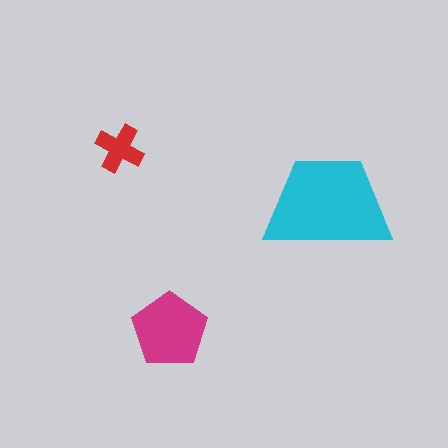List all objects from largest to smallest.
The cyan trapezoid, the magenta pentagon, the red cross.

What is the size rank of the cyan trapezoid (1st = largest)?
1st.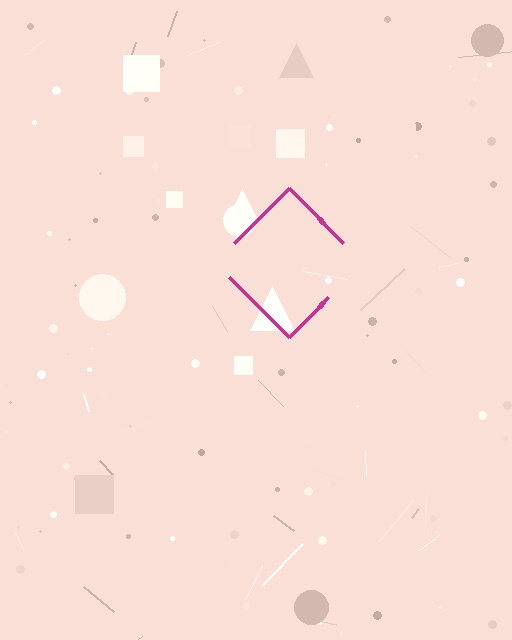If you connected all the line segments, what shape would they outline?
They would outline a diamond.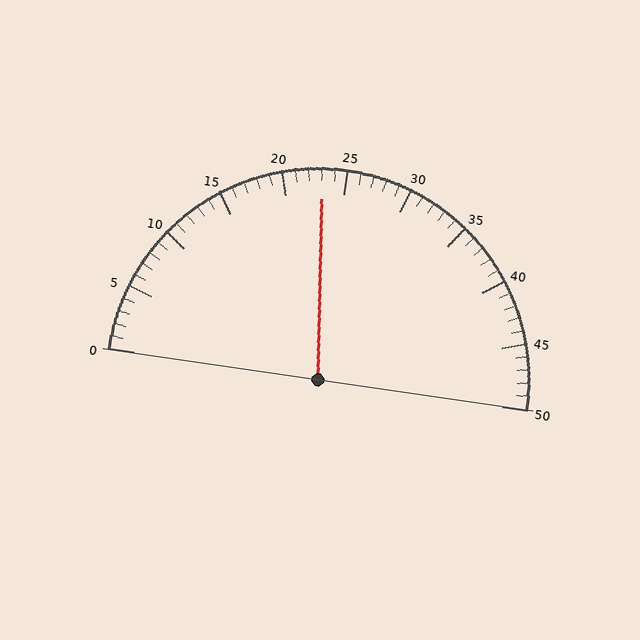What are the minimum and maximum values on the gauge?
The gauge ranges from 0 to 50.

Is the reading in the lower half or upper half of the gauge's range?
The reading is in the lower half of the range (0 to 50).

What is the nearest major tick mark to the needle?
The nearest major tick mark is 25.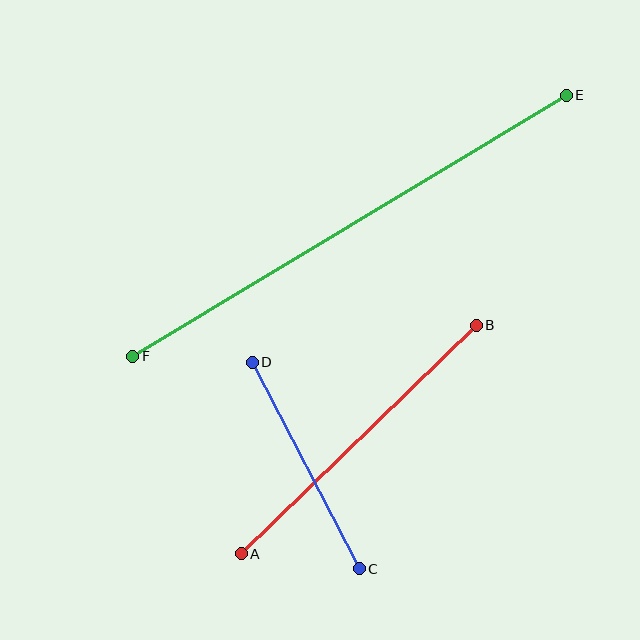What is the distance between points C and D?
The distance is approximately 233 pixels.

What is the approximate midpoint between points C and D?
The midpoint is at approximately (306, 466) pixels.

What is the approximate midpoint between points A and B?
The midpoint is at approximately (359, 440) pixels.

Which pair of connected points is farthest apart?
Points E and F are farthest apart.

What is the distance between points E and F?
The distance is approximately 506 pixels.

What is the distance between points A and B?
The distance is approximately 328 pixels.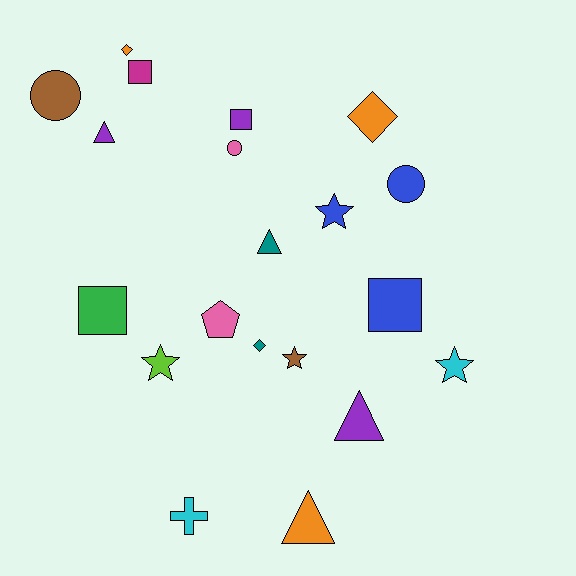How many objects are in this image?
There are 20 objects.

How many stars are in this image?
There are 4 stars.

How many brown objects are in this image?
There are 2 brown objects.